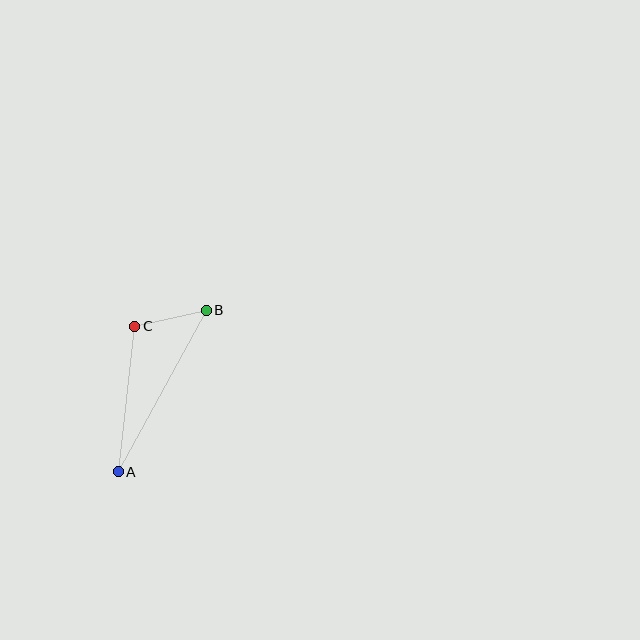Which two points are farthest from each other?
Points A and B are farthest from each other.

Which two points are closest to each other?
Points B and C are closest to each other.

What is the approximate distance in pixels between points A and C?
The distance between A and C is approximately 146 pixels.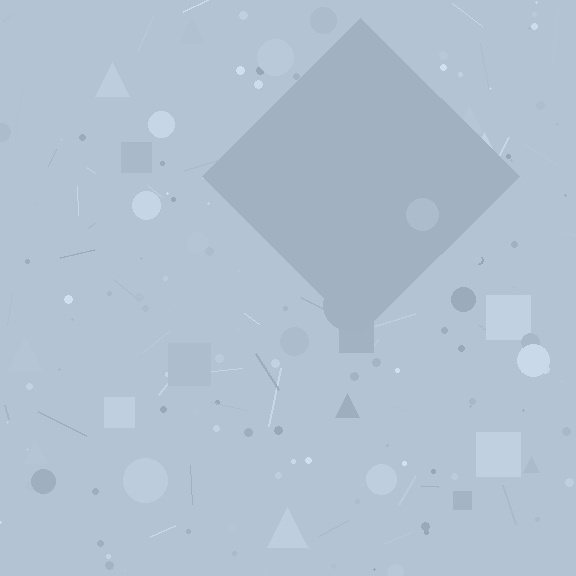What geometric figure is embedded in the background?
A diamond is embedded in the background.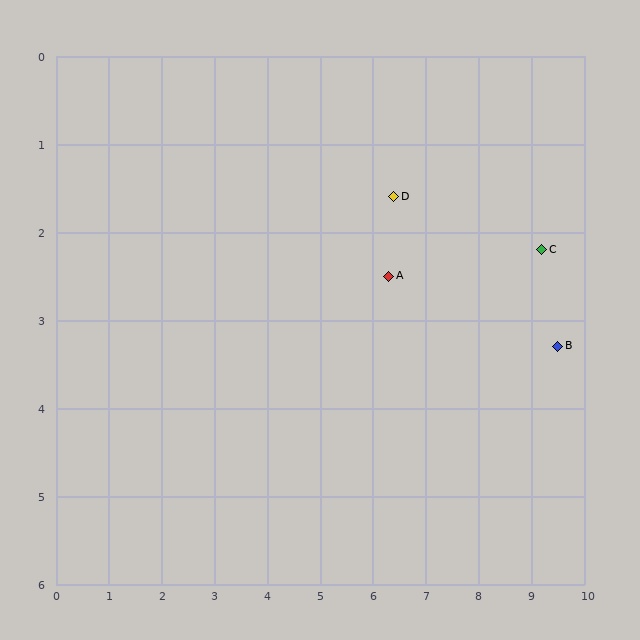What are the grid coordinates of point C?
Point C is at approximately (9.2, 2.2).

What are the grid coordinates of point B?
Point B is at approximately (9.5, 3.3).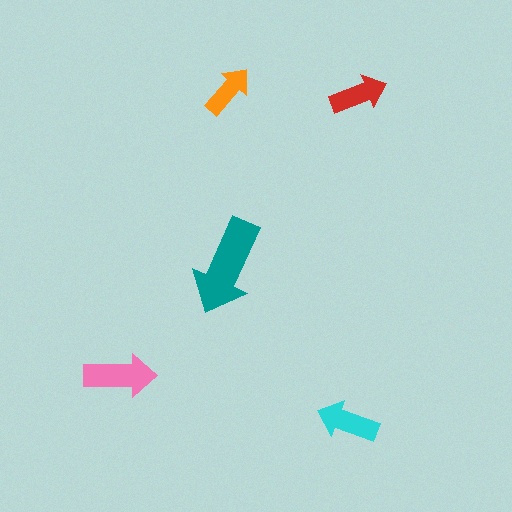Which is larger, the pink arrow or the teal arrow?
The teal one.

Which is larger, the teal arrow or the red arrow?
The teal one.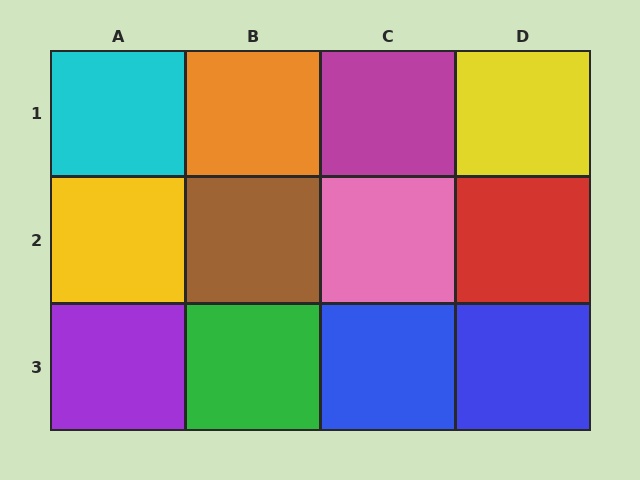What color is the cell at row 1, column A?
Cyan.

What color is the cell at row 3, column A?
Purple.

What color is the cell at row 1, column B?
Orange.